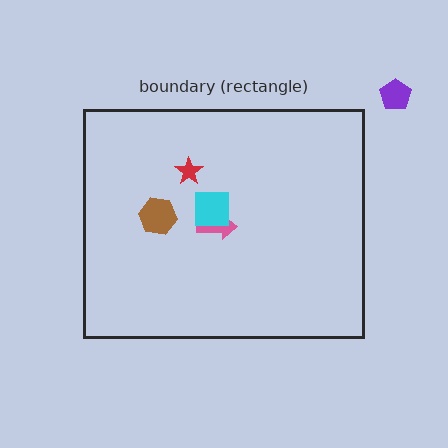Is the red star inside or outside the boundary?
Inside.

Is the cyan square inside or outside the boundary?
Inside.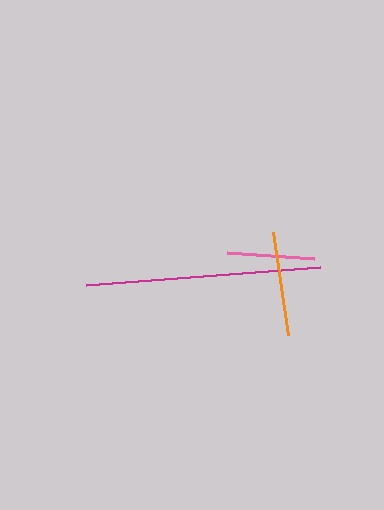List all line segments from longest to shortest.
From longest to shortest: magenta, orange, pink.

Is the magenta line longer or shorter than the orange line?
The magenta line is longer than the orange line.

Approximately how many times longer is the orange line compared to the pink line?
The orange line is approximately 1.2 times the length of the pink line.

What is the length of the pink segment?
The pink segment is approximately 87 pixels long.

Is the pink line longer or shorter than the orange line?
The orange line is longer than the pink line.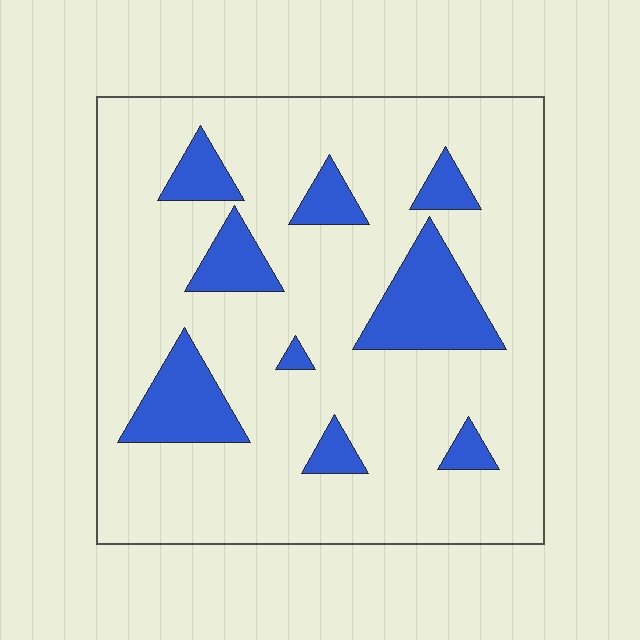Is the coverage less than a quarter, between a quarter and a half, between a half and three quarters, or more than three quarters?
Less than a quarter.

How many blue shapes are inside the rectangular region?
9.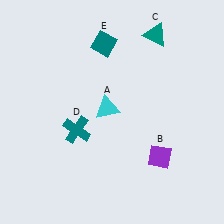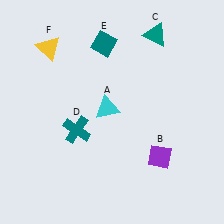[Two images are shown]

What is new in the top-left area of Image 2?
A yellow triangle (F) was added in the top-left area of Image 2.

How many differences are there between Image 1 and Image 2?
There is 1 difference between the two images.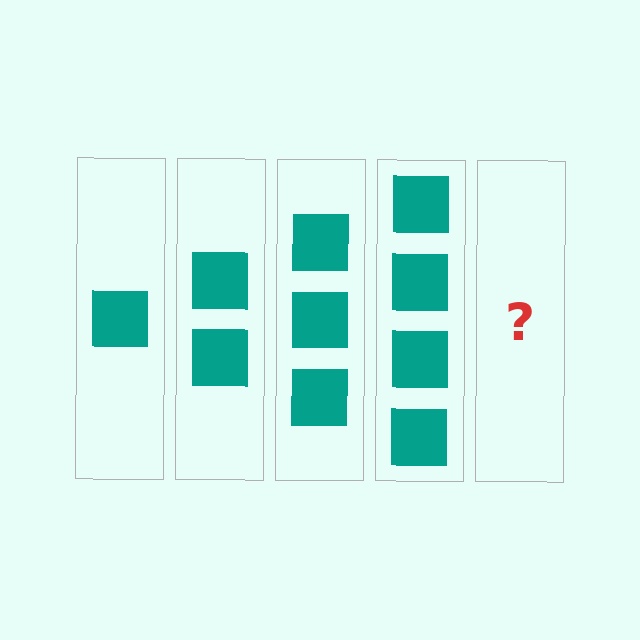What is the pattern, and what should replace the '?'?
The pattern is that each step adds one more square. The '?' should be 5 squares.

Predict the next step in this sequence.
The next step is 5 squares.